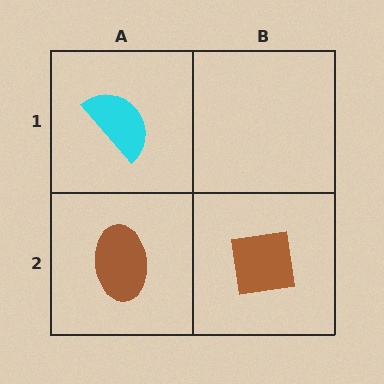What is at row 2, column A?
A brown ellipse.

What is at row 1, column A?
A cyan semicircle.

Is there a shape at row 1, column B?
No, that cell is empty.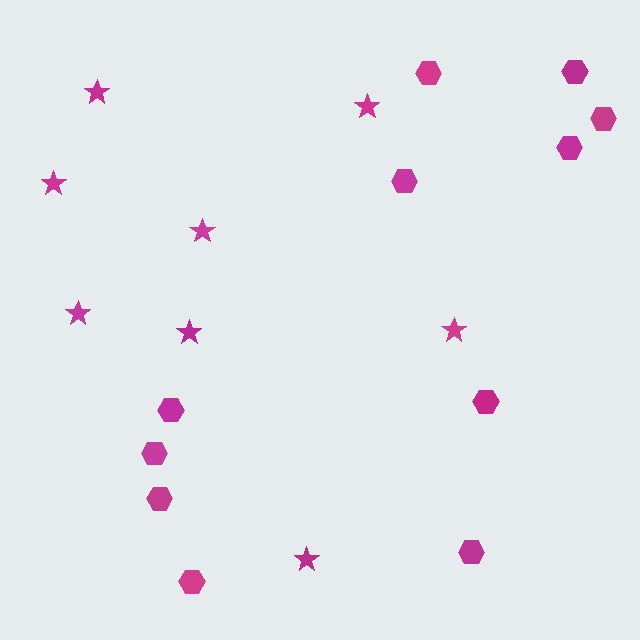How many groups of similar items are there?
There are 2 groups: one group of hexagons (11) and one group of stars (8).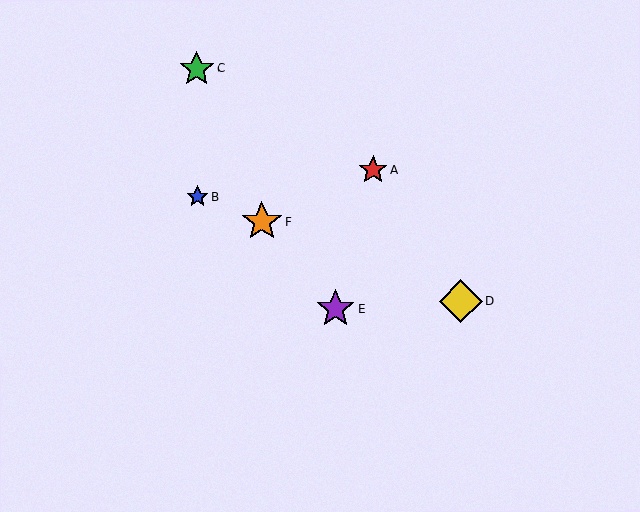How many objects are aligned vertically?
2 objects (B, C) are aligned vertically.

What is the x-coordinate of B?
Object B is at x≈197.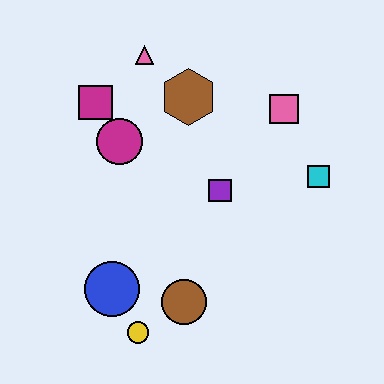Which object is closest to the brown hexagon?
The pink triangle is closest to the brown hexagon.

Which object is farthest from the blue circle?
The pink square is farthest from the blue circle.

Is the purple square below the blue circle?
No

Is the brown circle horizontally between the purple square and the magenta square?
Yes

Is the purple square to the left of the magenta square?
No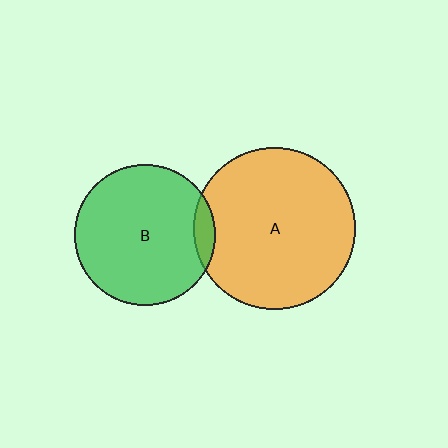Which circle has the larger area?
Circle A (orange).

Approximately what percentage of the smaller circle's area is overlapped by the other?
Approximately 5%.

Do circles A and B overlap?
Yes.